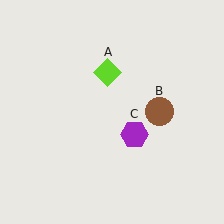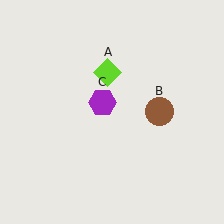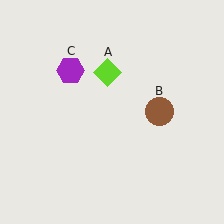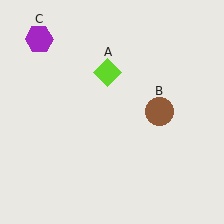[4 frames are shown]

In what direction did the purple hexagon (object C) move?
The purple hexagon (object C) moved up and to the left.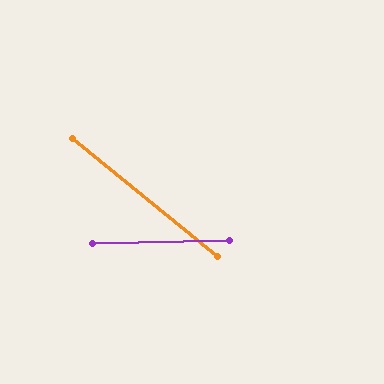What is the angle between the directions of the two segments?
Approximately 40 degrees.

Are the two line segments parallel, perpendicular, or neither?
Neither parallel nor perpendicular — they differ by about 40°.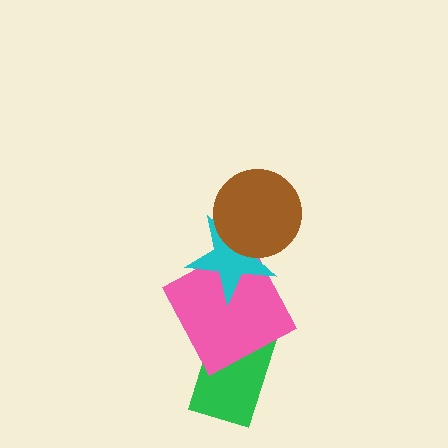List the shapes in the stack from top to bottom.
From top to bottom: the brown circle, the cyan star, the pink square, the green rectangle.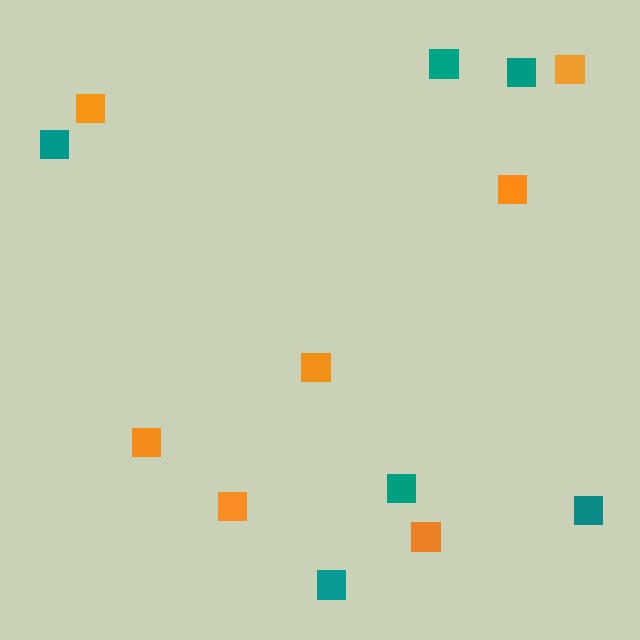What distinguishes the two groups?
There are 2 groups: one group of teal squares (6) and one group of orange squares (7).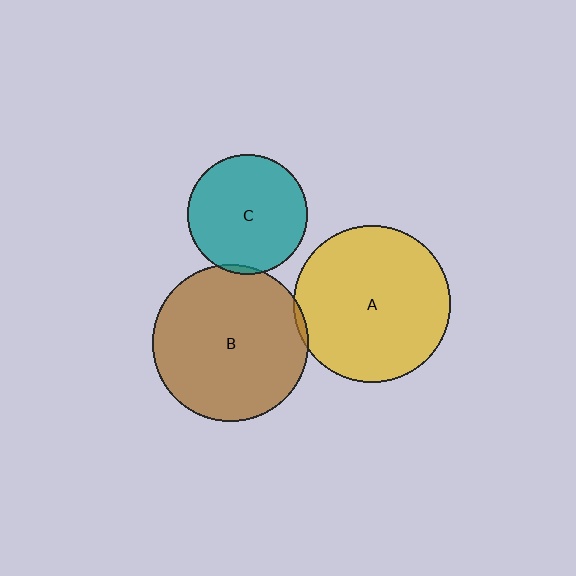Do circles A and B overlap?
Yes.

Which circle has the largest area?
Circle A (yellow).